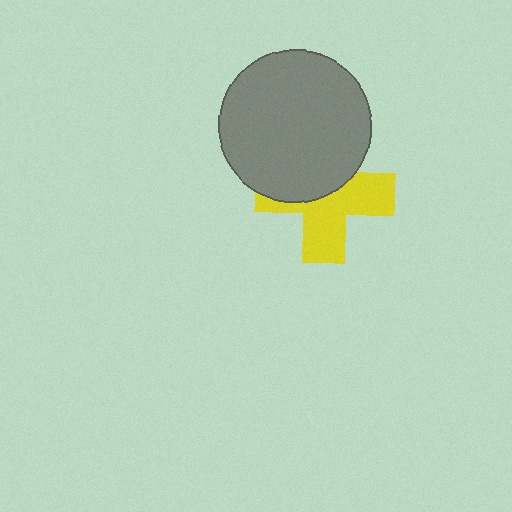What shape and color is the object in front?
The object in front is a gray circle.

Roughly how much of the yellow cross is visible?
About half of it is visible (roughly 54%).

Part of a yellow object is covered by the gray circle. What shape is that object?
It is a cross.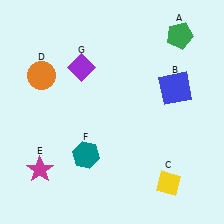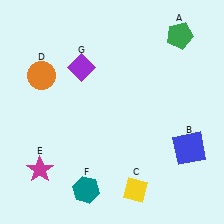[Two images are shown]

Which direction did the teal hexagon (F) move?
The teal hexagon (F) moved down.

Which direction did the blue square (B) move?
The blue square (B) moved down.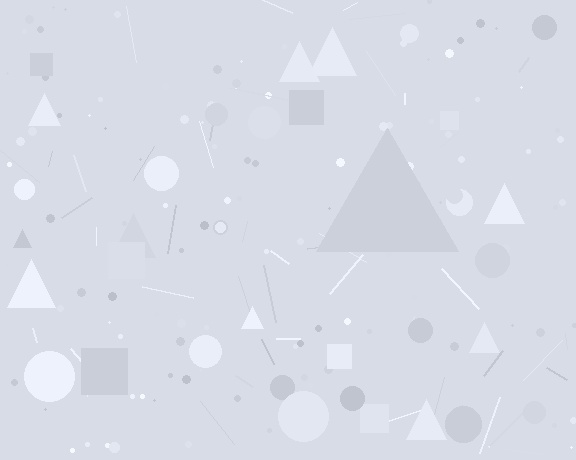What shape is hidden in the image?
A triangle is hidden in the image.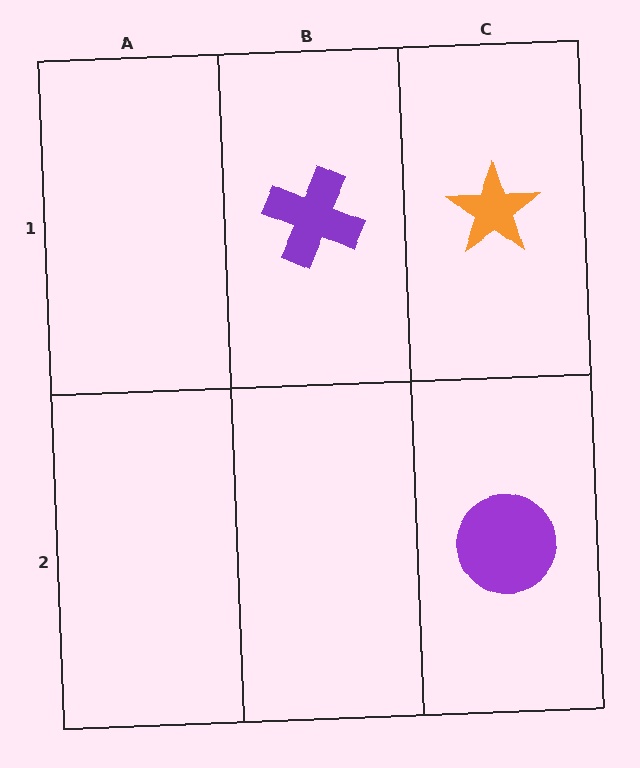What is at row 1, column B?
A purple cross.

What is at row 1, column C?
An orange star.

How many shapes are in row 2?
1 shape.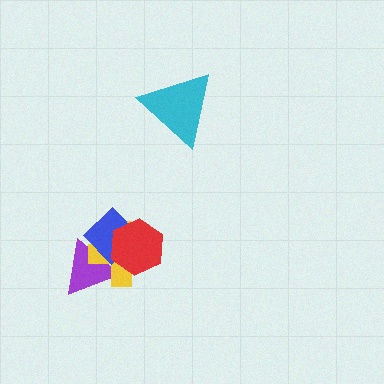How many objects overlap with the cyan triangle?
0 objects overlap with the cyan triangle.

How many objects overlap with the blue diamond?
3 objects overlap with the blue diamond.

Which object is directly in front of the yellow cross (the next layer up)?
The blue diamond is directly in front of the yellow cross.